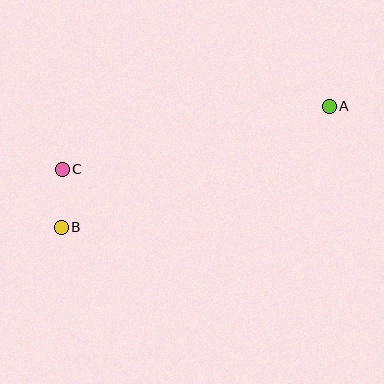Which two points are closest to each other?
Points B and C are closest to each other.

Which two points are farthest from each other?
Points A and B are farthest from each other.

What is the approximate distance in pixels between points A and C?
The distance between A and C is approximately 274 pixels.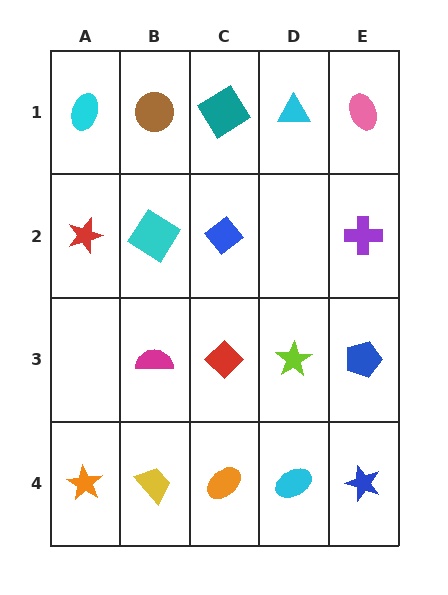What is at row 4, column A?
An orange star.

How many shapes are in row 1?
5 shapes.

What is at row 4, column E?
A blue star.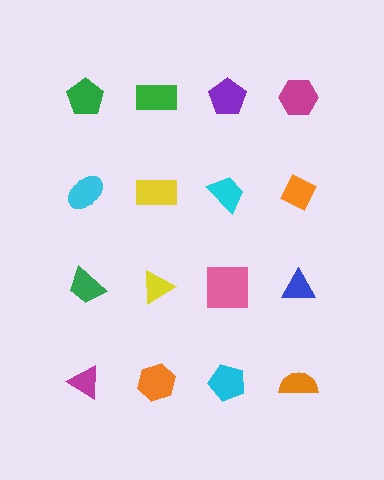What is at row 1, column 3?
A purple pentagon.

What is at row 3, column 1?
A green trapezoid.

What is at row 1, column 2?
A green rectangle.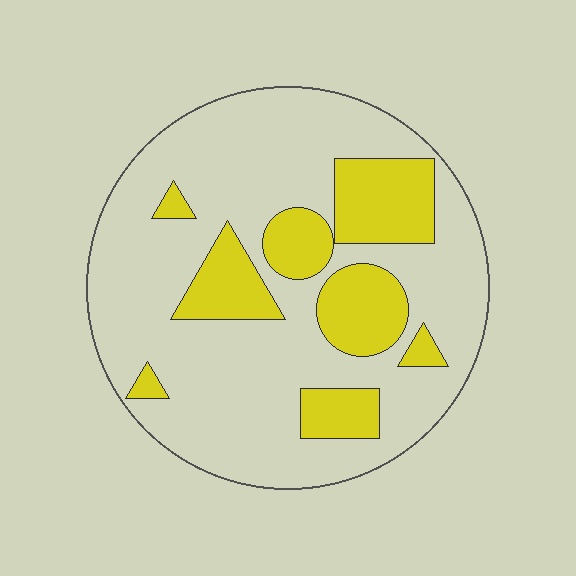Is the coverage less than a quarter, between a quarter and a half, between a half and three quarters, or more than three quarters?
Between a quarter and a half.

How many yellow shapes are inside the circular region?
8.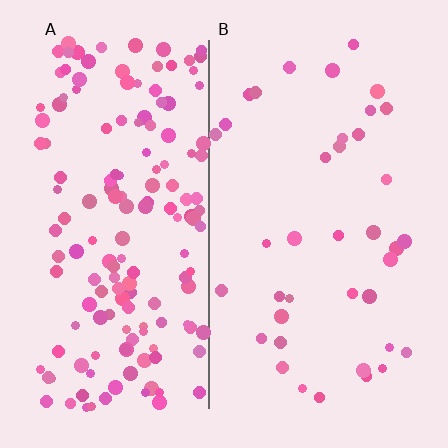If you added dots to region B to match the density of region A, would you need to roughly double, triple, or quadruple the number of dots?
Approximately quadruple.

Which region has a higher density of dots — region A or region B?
A (the left).